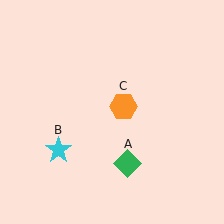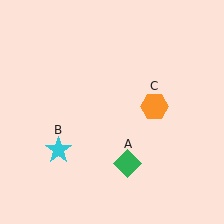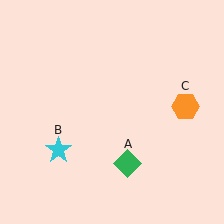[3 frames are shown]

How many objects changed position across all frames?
1 object changed position: orange hexagon (object C).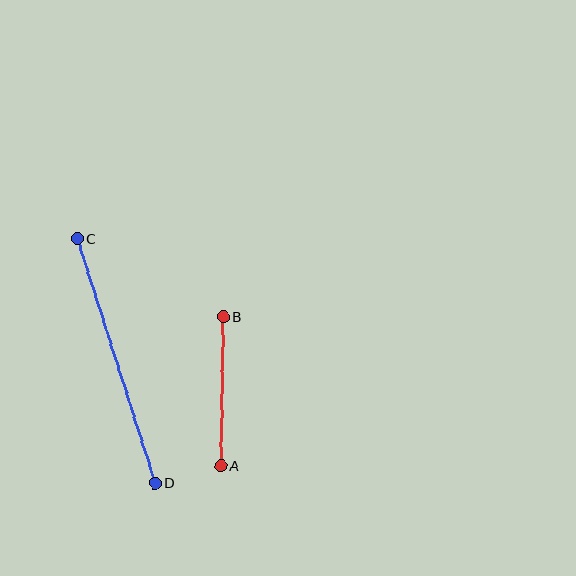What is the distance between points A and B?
The distance is approximately 149 pixels.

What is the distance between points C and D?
The distance is approximately 256 pixels.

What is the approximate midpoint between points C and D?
The midpoint is at approximately (116, 361) pixels.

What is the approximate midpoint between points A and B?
The midpoint is at approximately (222, 391) pixels.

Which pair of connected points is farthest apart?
Points C and D are farthest apart.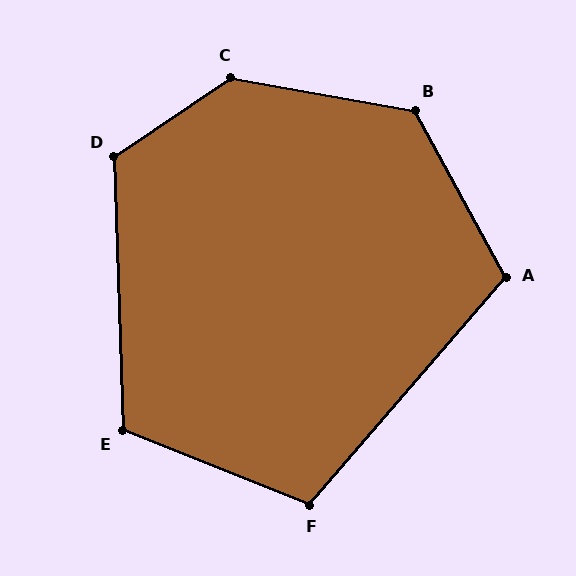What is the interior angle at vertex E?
Approximately 114 degrees (obtuse).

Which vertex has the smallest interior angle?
F, at approximately 109 degrees.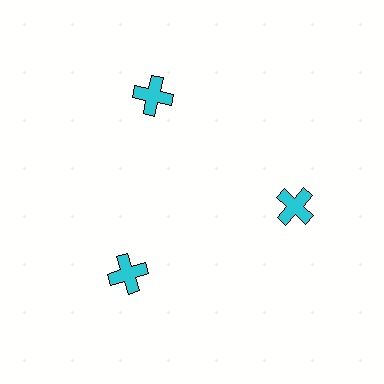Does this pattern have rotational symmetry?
Yes, this pattern has 3-fold rotational symmetry. It looks the same after rotating 120 degrees around the center.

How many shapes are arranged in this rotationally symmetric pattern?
There are 3 shapes, arranged in 3 groups of 1.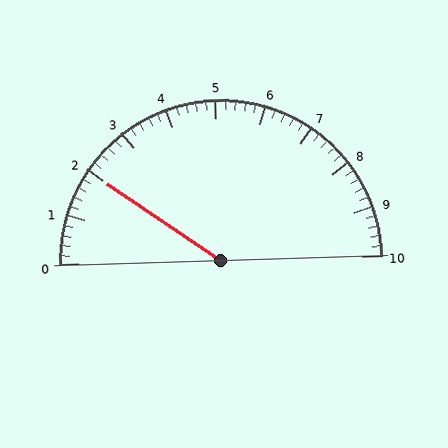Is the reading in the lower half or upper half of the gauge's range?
The reading is in the lower half of the range (0 to 10).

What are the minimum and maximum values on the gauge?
The gauge ranges from 0 to 10.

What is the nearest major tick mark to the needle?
The nearest major tick mark is 2.